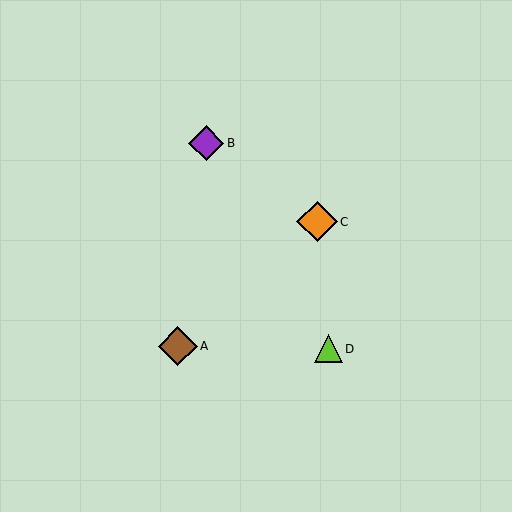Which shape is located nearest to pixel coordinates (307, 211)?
The orange diamond (labeled C) at (317, 222) is nearest to that location.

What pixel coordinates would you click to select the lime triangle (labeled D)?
Click at (329, 349) to select the lime triangle D.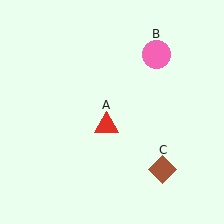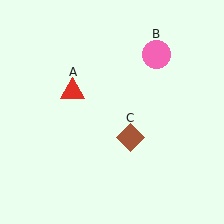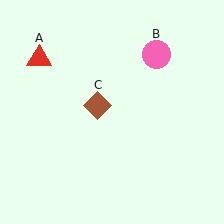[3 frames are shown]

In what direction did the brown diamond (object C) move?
The brown diamond (object C) moved up and to the left.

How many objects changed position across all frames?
2 objects changed position: red triangle (object A), brown diamond (object C).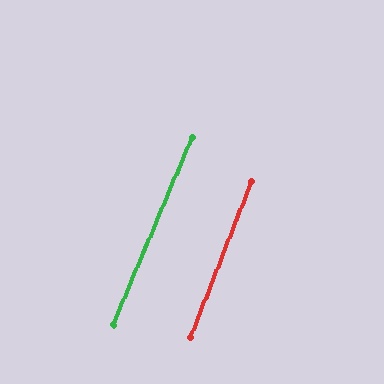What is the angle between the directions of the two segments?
Approximately 1 degree.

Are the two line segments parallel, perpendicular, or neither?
Parallel — their directions differ by only 1.4°.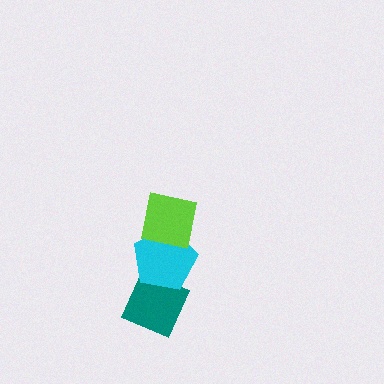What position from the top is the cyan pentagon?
The cyan pentagon is 2nd from the top.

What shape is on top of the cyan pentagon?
The lime square is on top of the cyan pentagon.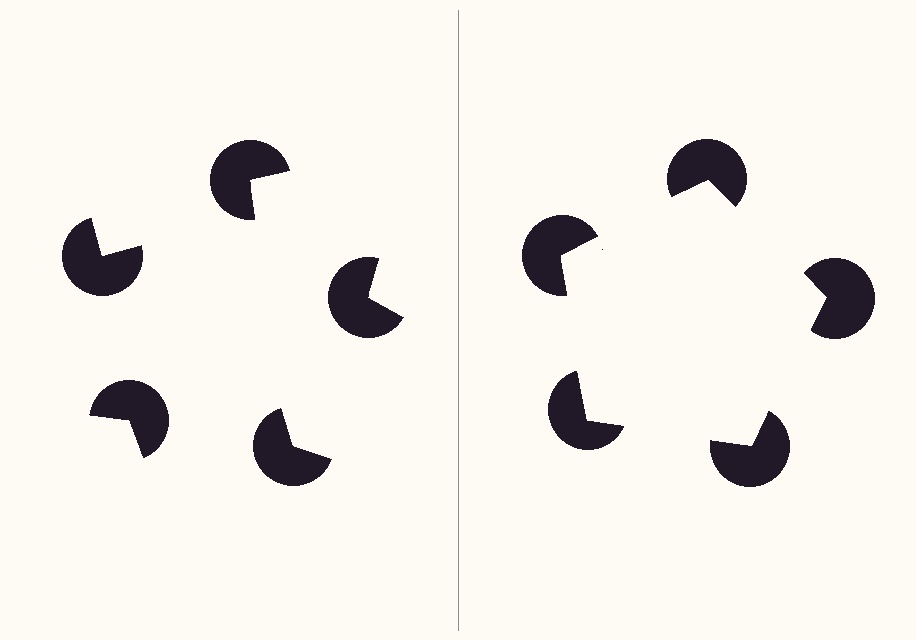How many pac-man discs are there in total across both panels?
10 — 5 on each side.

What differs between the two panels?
The pac-man discs are positioned identically on both sides; only the wedge orientations differ. On the right they align to a pentagon; on the left they are misaligned.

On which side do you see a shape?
An illusory pentagon appears on the right side. On the left side the wedge cuts are rotated, so no coherent shape forms.